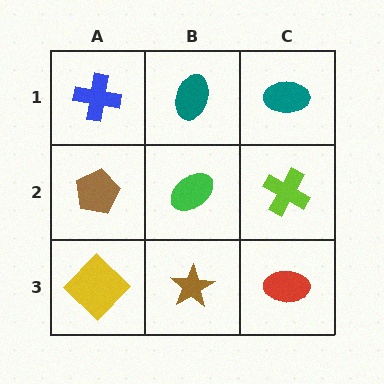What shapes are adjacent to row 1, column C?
A lime cross (row 2, column C), a teal ellipse (row 1, column B).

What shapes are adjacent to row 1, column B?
A green ellipse (row 2, column B), a blue cross (row 1, column A), a teal ellipse (row 1, column C).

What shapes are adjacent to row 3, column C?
A lime cross (row 2, column C), a brown star (row 3, column B).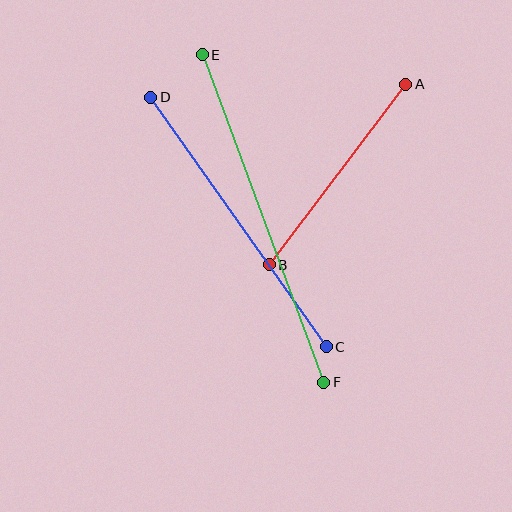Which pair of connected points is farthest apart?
Points E and F are farthest apart.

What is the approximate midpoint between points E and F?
The midpoint is at approximately (263, 219) pixels.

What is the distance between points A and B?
The distance is approximately 226 pixels.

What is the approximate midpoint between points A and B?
The midpoint is at approximately (337, 175) pixels.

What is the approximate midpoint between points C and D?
The midpoint is at approximately (239, 222) pixels.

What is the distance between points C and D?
The distance is approximately 305 pixels.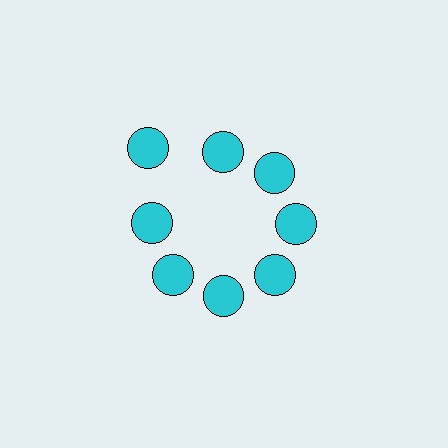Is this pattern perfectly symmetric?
No. The 8 cyan circles are arranged in a ring, but one element near the 10 o'clock position is pushed outward from the center, breaking the 8-fold rotational symmetry.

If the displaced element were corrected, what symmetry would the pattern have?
It would have 8-fold rotational symmetry — the pattern would map onto itself every 45 degrees.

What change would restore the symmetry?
The symmetry would be restored by moving it inward, back onto the ring so that all 8 circles sit at equal angles and equal distance from the center.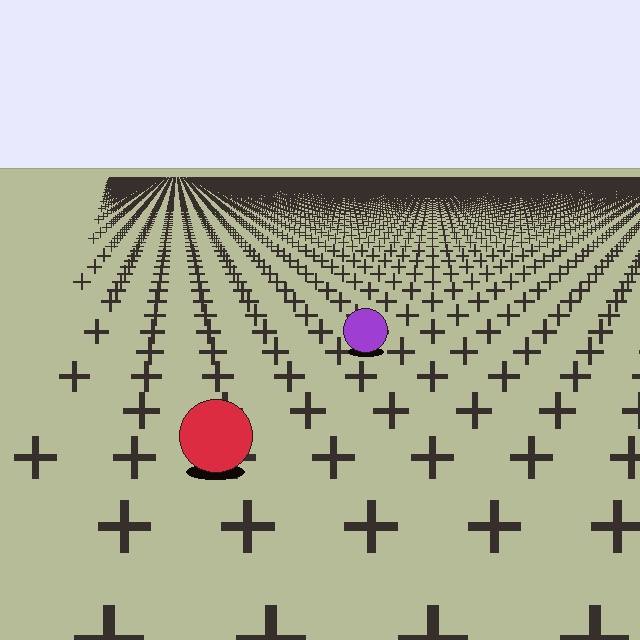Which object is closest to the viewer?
The red circle is closest. The texture marks near it are larger and more spread out.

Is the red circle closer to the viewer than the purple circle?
Yes. The red circle is closer — you can tell from the texture gradient: the ground texture is coarser near it.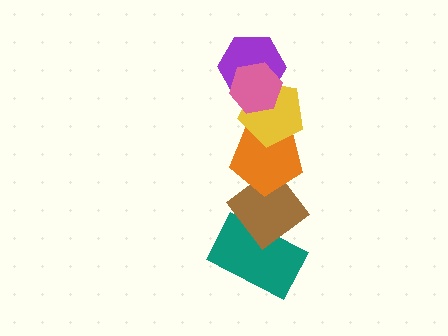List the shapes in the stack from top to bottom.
From top to bottom: the pink hexagon, the purple hexagon, the yellow pentagon, the orange pentagon, the brown diamond, the teal rectangle.